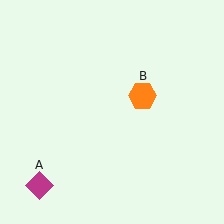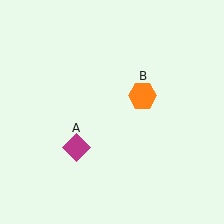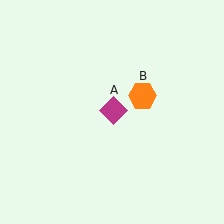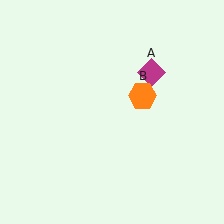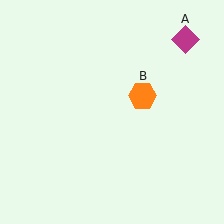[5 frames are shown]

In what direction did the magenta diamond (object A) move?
The magenta diamond (object A) moved up and to the right.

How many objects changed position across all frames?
1 object changed position: magenta diamond (object A).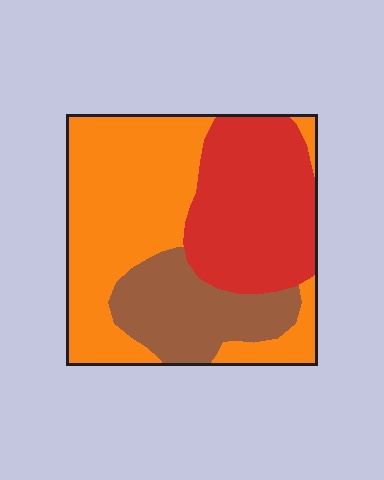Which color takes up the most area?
Orange, at roughly 45%.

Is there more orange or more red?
Orange.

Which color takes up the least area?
Brown, at roughly 20%.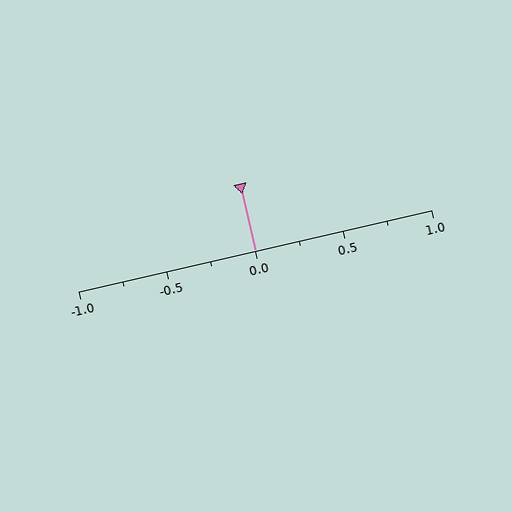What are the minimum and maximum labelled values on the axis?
The axis runs from -1.0 to 1.0.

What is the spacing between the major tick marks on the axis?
The major ticks are spaced 0.5 apart.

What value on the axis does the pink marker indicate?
The marker indicates approximately 0.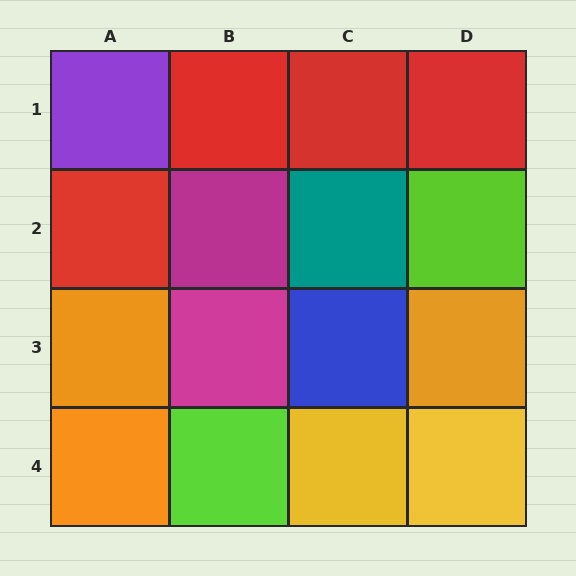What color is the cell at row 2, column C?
Teal.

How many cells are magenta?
2 cells are magenta.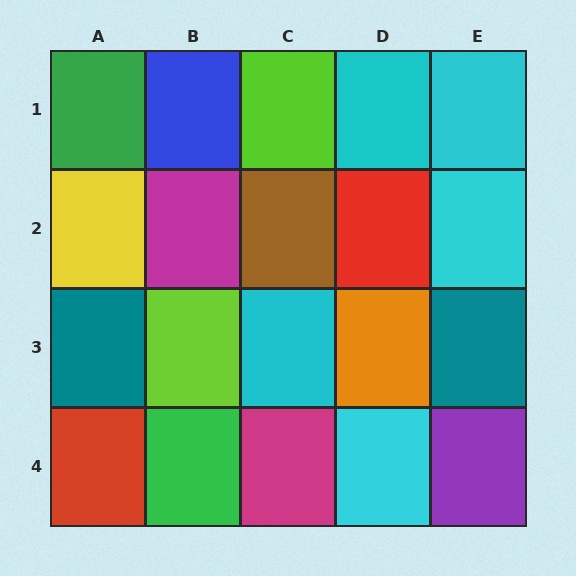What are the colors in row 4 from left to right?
Red, green, magenta, cyan, purple.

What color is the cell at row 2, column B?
Magenta.